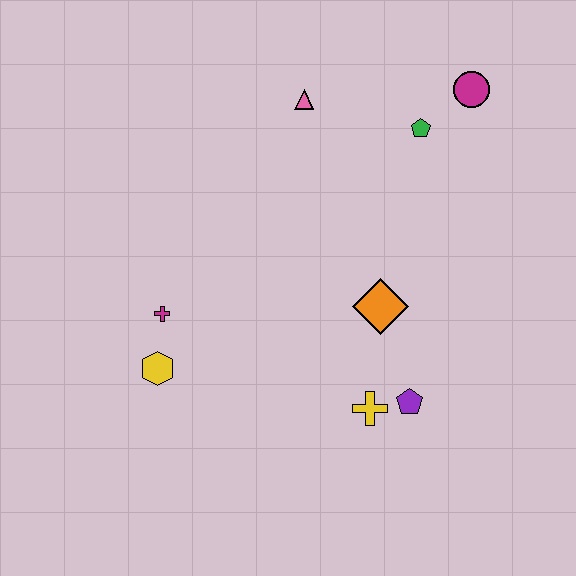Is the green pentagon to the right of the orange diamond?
Yes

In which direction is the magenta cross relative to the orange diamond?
The magenta cross is to the left of the orange diamond.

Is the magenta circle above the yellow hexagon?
Yes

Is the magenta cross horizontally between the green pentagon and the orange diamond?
No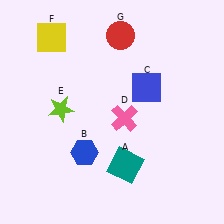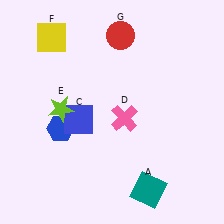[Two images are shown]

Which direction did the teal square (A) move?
The teal square (A) moved down.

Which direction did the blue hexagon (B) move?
The blue hexagon (B) moved left.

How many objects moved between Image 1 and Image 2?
3 objects moved between the two images.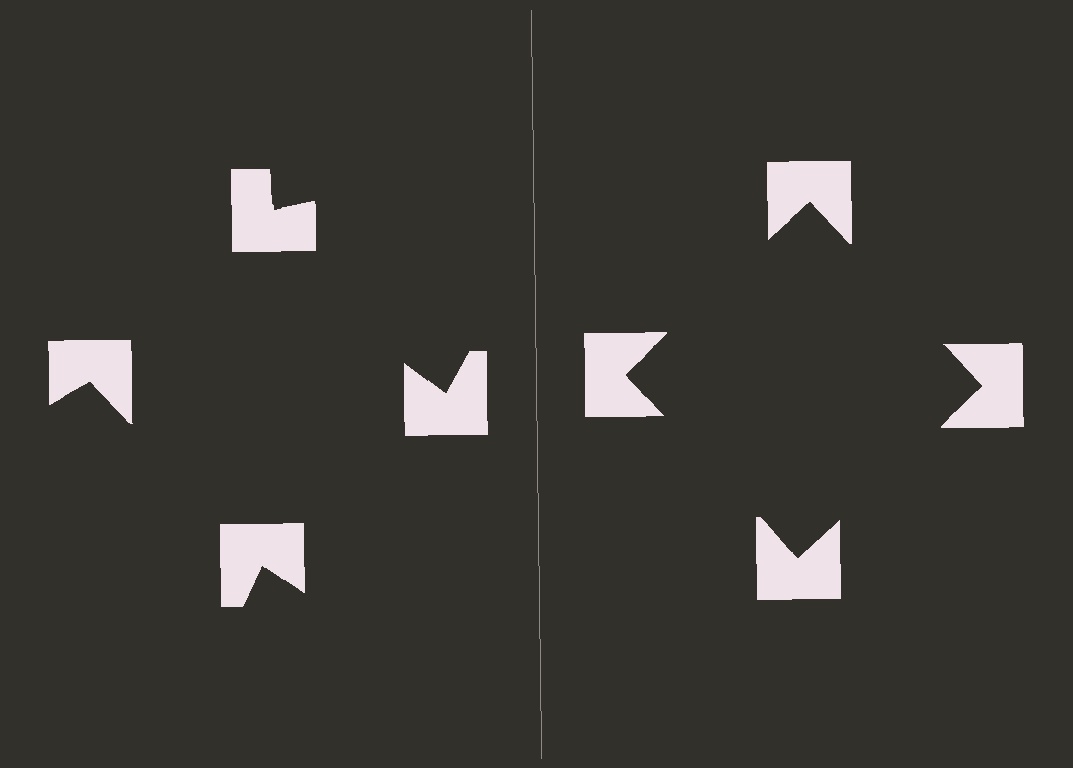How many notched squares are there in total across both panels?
8 — 4 on each side.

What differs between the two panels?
The notched squares are positioned identically on both sides; only the wedge orientations differ. On the right they align to a square; on the left they are misaligned.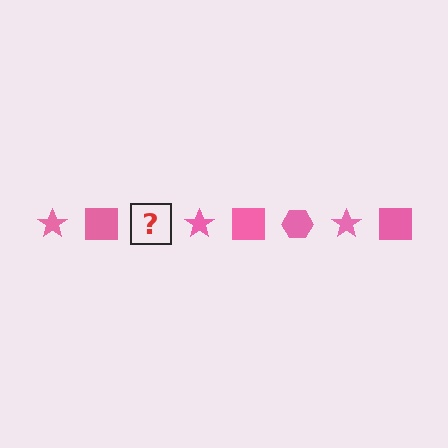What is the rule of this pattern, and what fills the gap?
The rule is that the pattern cycles through star, square, hexagon shapes in pink. The gap should be filled with a pink hexagon.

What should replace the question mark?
The question mark should be replaced with a pink hexagon.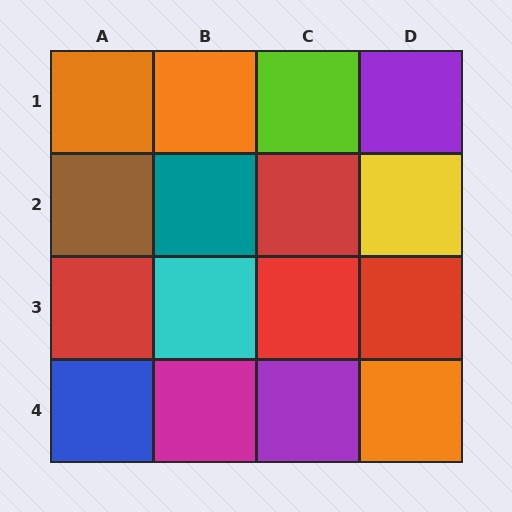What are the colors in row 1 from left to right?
Orange, orange, lime, purple.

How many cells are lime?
1 cell is lime.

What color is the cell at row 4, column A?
Blue.